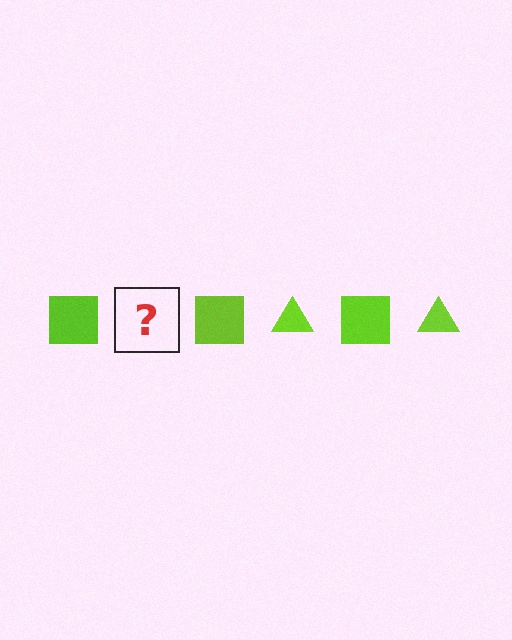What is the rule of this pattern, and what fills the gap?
The rule is that the pattern cycles through square, triangle shapes in lime. The gap should be filled with a lime triangle.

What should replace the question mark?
The question mark should be replaced with a lime triangle.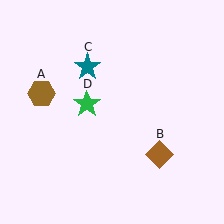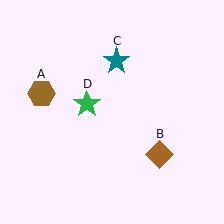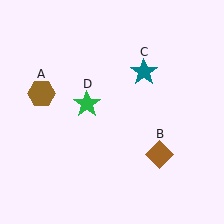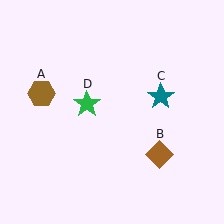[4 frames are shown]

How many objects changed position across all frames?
1 object changed position: teal star (object C).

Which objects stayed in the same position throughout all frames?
Brown hexagon (object A) and brown diamond (object B) and green star (object D) remained stationary.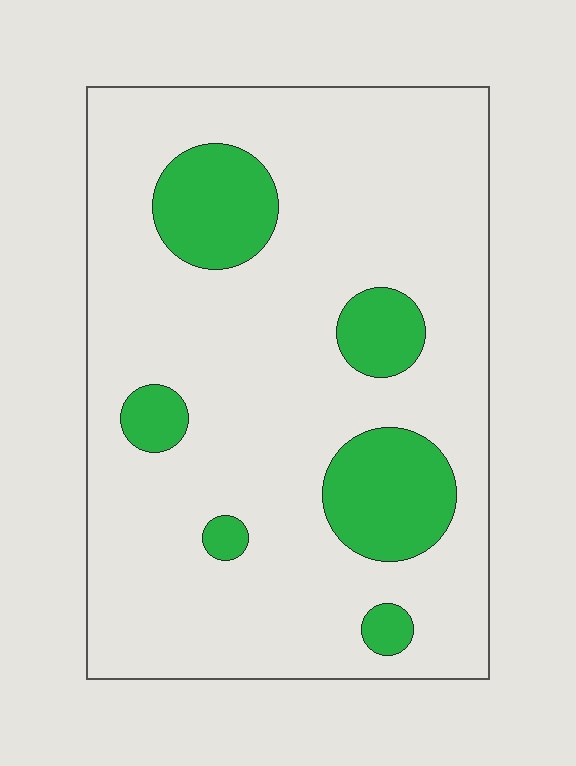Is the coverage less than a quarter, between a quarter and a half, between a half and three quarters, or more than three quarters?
Less than a quarter.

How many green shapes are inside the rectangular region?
6.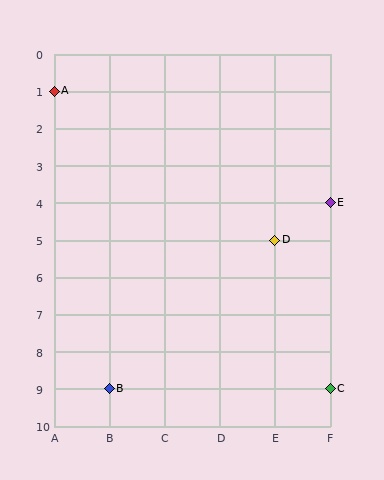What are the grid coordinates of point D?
Point D is at grid coordinates (E, 5).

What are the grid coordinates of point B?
Point B is at grid coordinates (B, 9).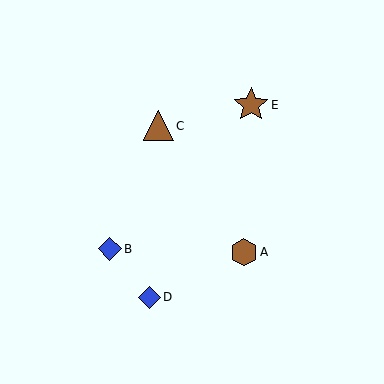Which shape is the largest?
The brown star (labeled E) is the largest.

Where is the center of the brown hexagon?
The center of the brown hexagon is at (244, 252).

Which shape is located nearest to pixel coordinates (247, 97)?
The brown star (labeled E) at (251, 105) is nearest to that location.